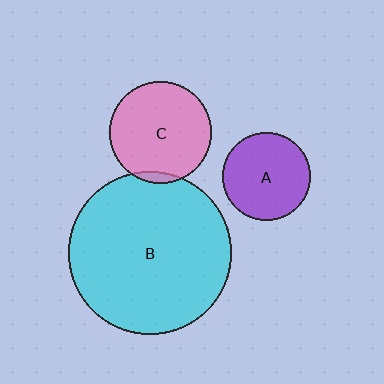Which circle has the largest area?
Circle B (cyan).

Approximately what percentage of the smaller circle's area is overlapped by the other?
Approximately 5%.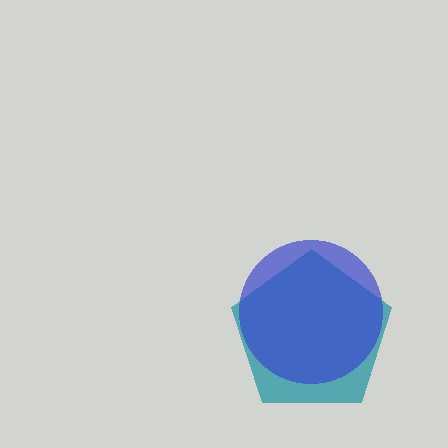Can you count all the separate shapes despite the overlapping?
Yes, there are 2 separate shapes.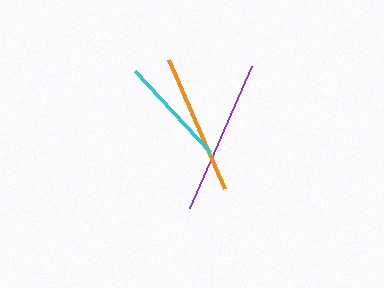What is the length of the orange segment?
The orange segment is approximately 140 pixels long.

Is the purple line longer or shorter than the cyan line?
The purple line is longer than the cyan line.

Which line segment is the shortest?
The cyan line is the shortest at approximately 111 pixels.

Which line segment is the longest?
The purple line is the longest at approximately 154 pixels.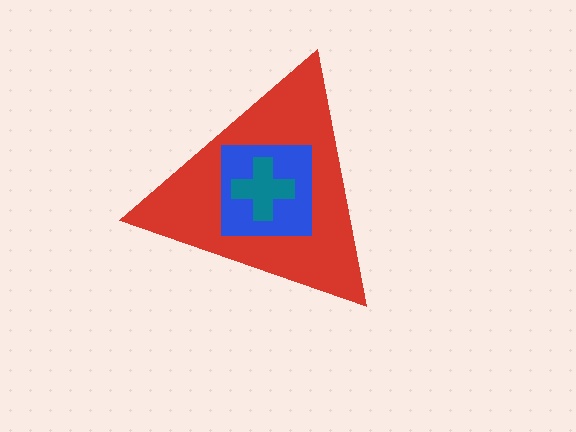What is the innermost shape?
The teal cross.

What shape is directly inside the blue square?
The teal cross.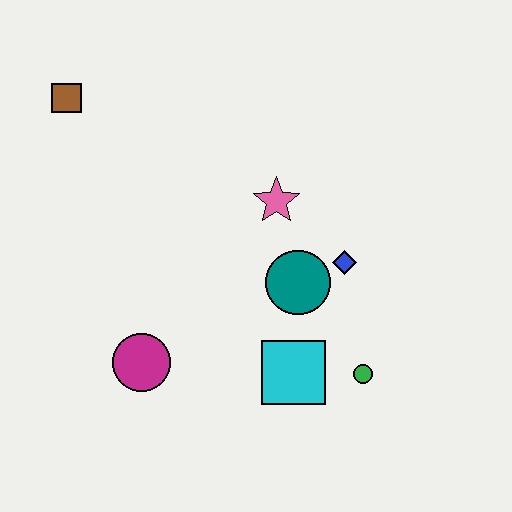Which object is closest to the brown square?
The pink star is closest to the brown square.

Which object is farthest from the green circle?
The brown square is farthest from the green circle.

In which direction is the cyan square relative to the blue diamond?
The cyan square is below the blue diamond.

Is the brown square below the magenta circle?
No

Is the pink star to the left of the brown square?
No